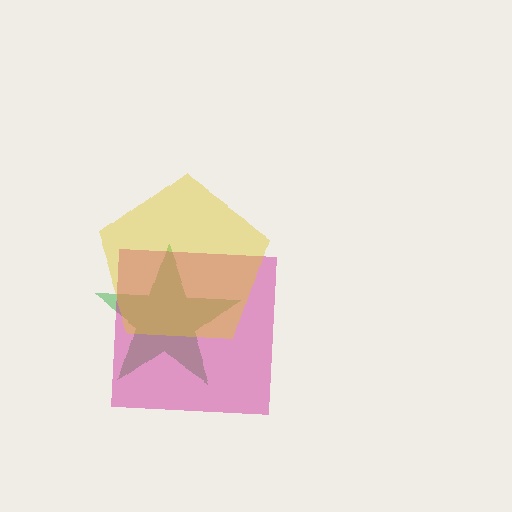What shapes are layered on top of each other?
The layered shapes are: a green star, a magenta square, a yellow pentagon.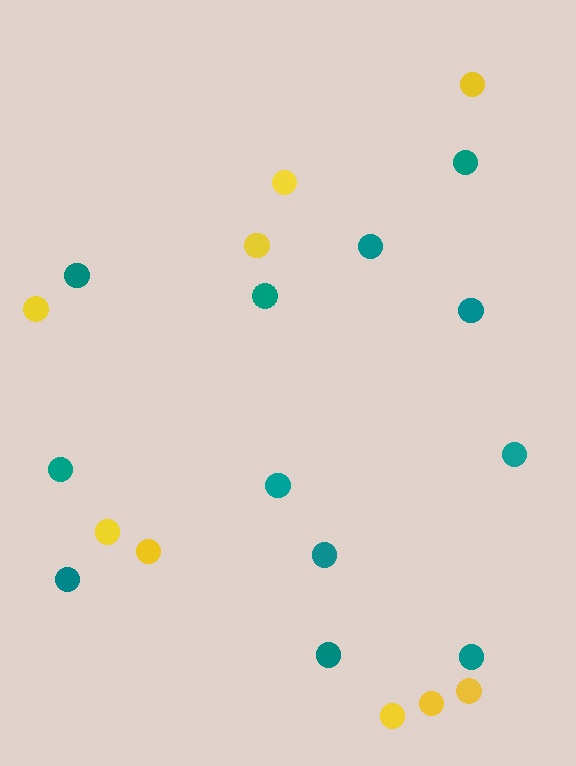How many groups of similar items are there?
There are 2 groups: one group of yellow circles (9) and one group of teal circles (12).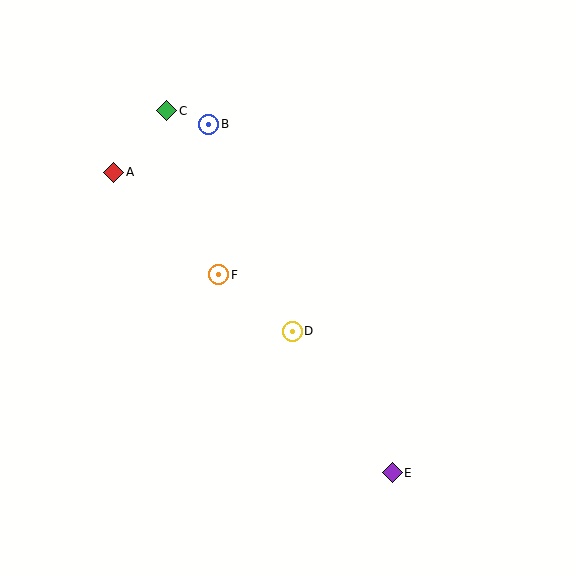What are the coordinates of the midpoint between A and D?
The midpoint between A and D is at (203, 252).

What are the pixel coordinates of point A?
Point A is at (114, 172).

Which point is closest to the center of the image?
Point D at (292, 331) is closest to the center.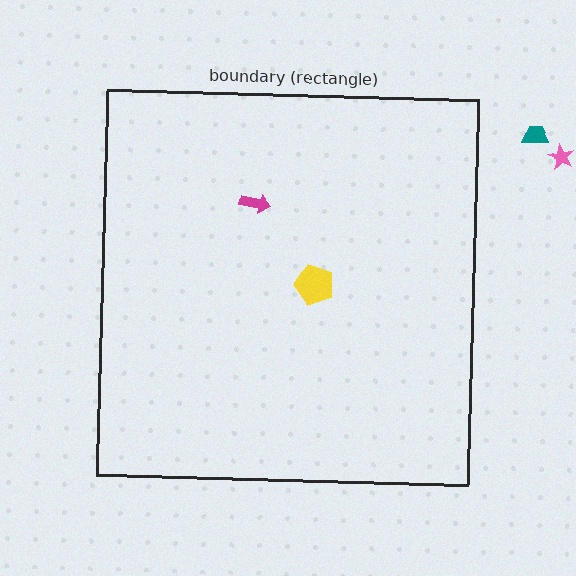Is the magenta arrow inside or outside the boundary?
Inside.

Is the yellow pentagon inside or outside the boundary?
Inside.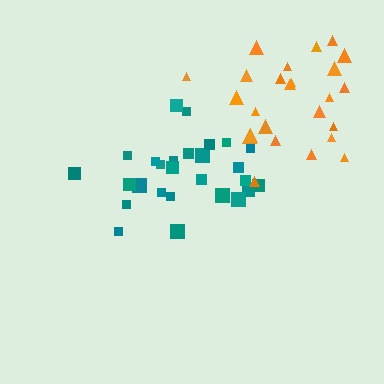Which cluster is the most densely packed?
Teal.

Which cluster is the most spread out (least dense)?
Orange.